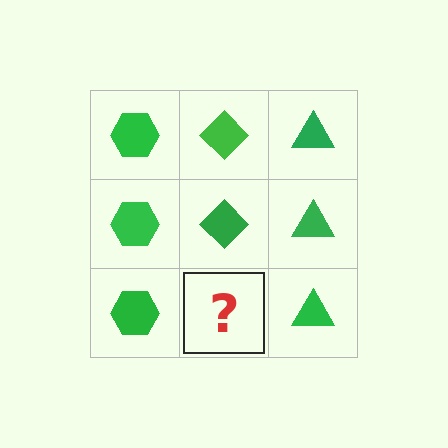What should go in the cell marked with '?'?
The missing cell should contain a green diamond.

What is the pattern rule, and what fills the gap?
The rule is that each column has a consistent shape. The gap should be filled with a green diamond.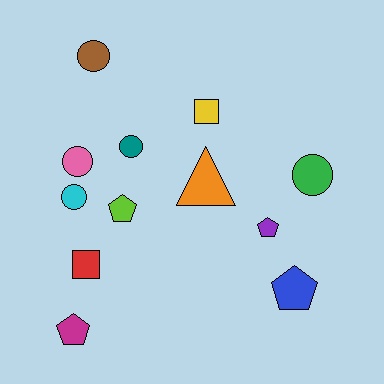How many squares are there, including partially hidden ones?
There are 2 squares.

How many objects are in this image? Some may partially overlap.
There are 12 objects.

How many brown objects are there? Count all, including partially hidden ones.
There is 1 brown object.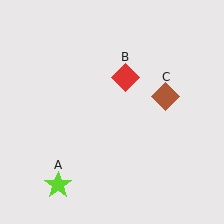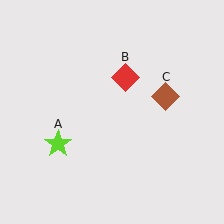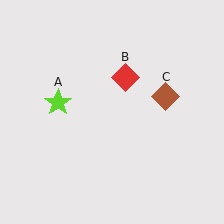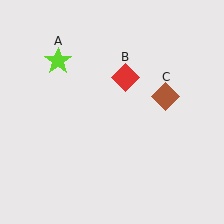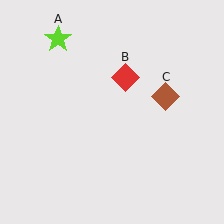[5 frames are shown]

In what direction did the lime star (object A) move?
The lime star (object A) moved up.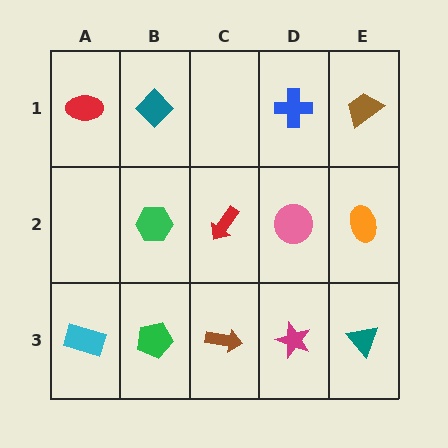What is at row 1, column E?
A brown trapezoid.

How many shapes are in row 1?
4 shapes.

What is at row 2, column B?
A green hexagon.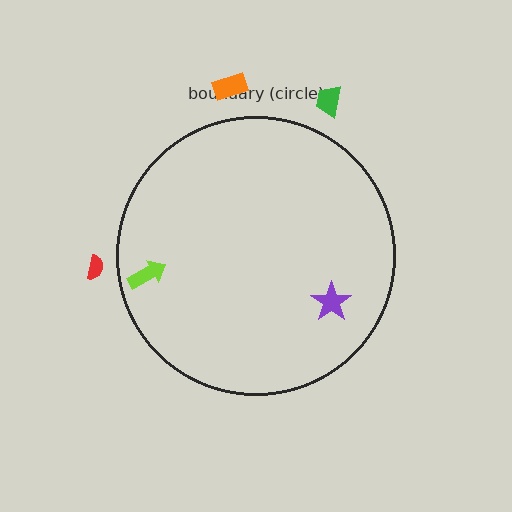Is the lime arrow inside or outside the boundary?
Inside.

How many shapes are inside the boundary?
2 inside, 3 outside.